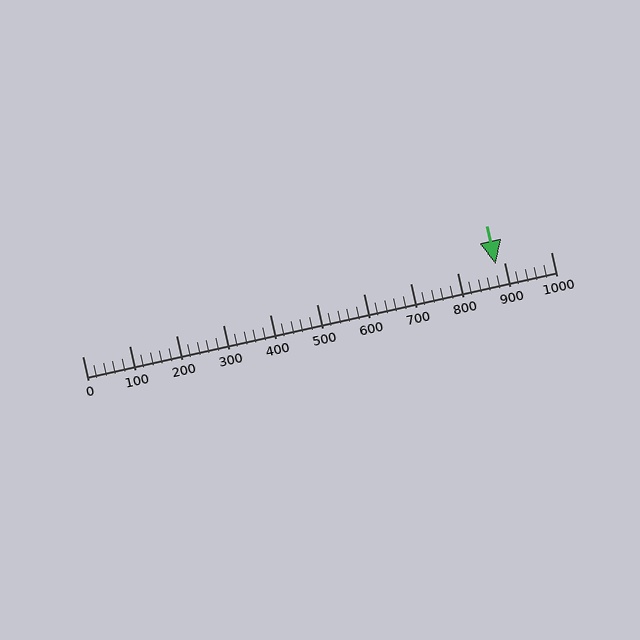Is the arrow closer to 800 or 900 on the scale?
The arrow is closer to 900.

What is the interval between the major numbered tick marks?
The major tick marks are spaced 100 units apart.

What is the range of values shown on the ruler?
The ruler shows values from 0 to 1000.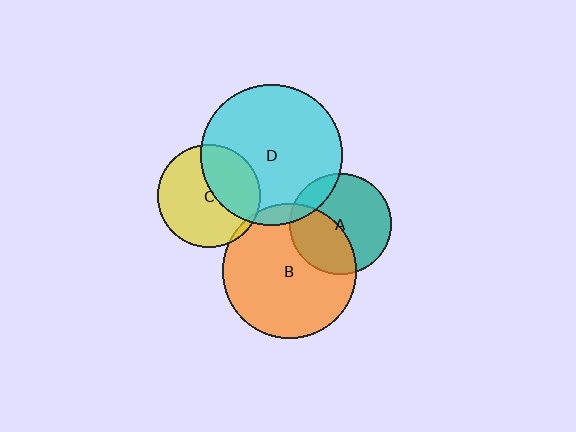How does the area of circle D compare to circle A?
Approximately 2.0 times.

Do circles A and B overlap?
Yes.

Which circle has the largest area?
Circle D (cyan).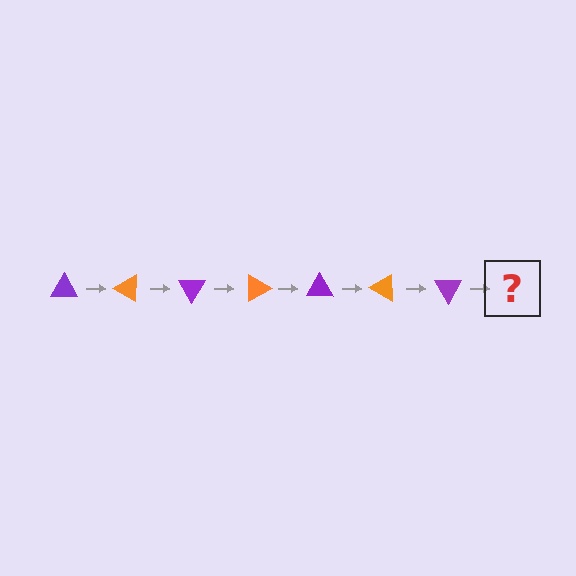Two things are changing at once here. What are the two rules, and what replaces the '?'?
The two rules are that it rotates 30 degrees each step and the color cycles through purple and orange. The '?' should be an orange triangle, rotated 210 degrees from the start.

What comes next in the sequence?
The next element should be an orange triangle, rotated 210 degrees from the start.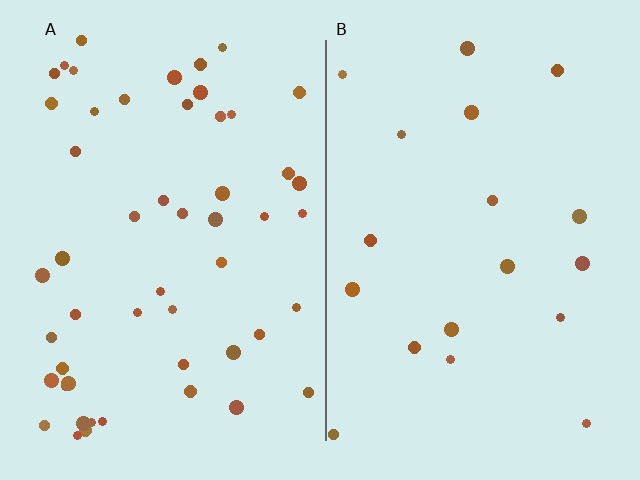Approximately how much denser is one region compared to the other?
Approximately 2.8× — region A over region B.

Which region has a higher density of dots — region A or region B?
A (the left).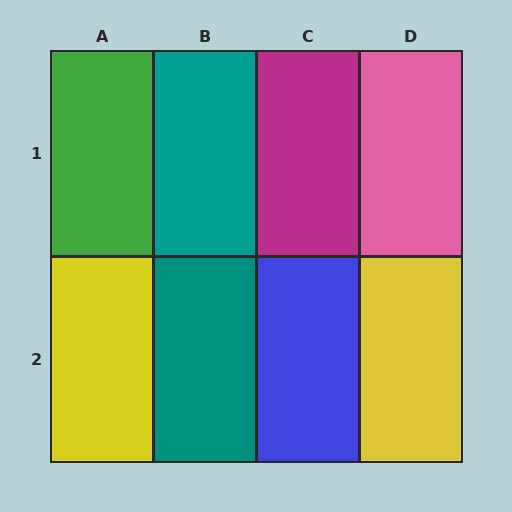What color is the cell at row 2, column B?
Teal.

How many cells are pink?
1 cell is pink.